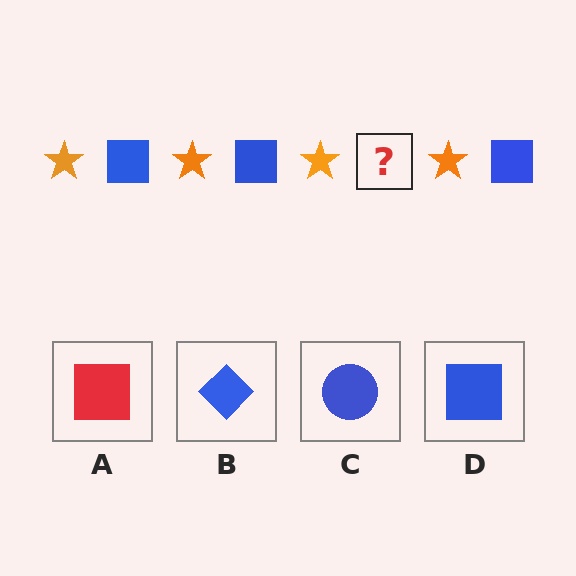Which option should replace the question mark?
Option D.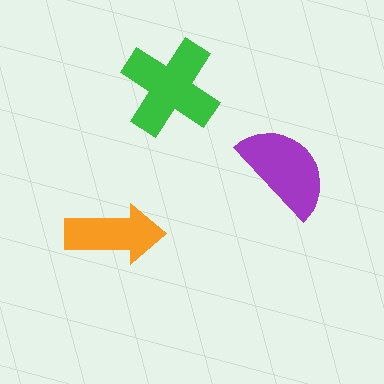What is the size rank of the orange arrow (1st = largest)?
3rd.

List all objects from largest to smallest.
The green cross, the purple semicircle, the orange arrow.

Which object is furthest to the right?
The purple semicircle is rightmost.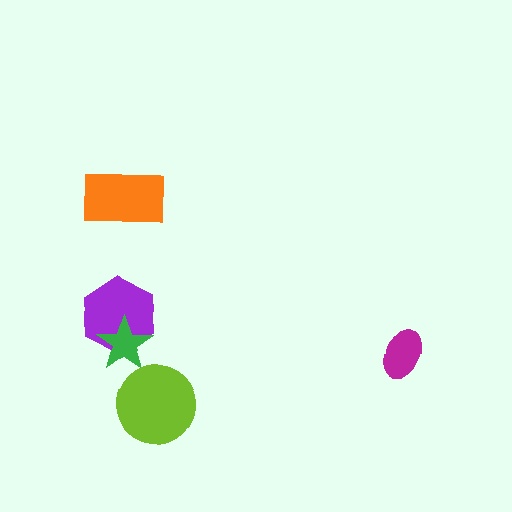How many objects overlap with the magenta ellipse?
0 objects overlap with the magenta ellipse.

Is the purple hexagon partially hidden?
Yes, it is partially covered by another shape.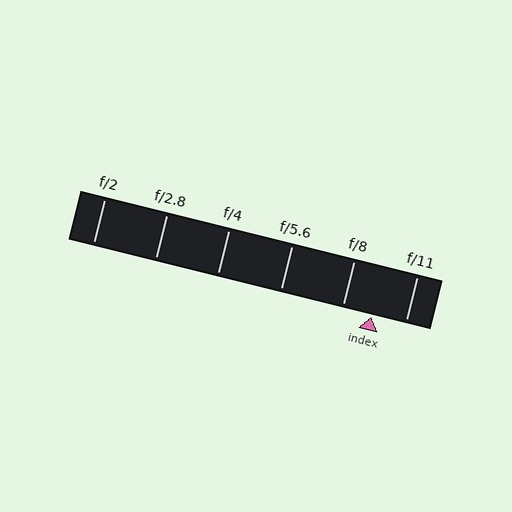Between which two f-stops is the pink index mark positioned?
The index mark is between f/8 and f/11.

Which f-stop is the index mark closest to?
The index mark is closest to f/8.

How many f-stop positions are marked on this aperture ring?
There are 6 f-stop positions marked.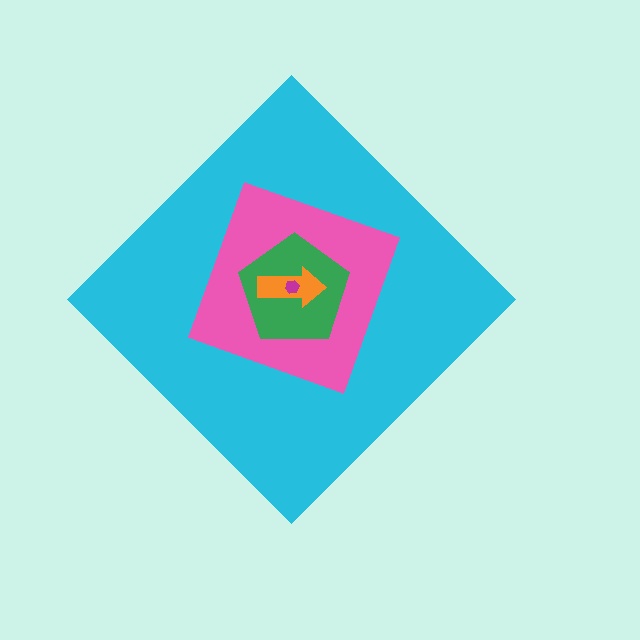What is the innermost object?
The magenta hexagon.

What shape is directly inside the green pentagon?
The orange arrow.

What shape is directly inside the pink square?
The green pentagon.